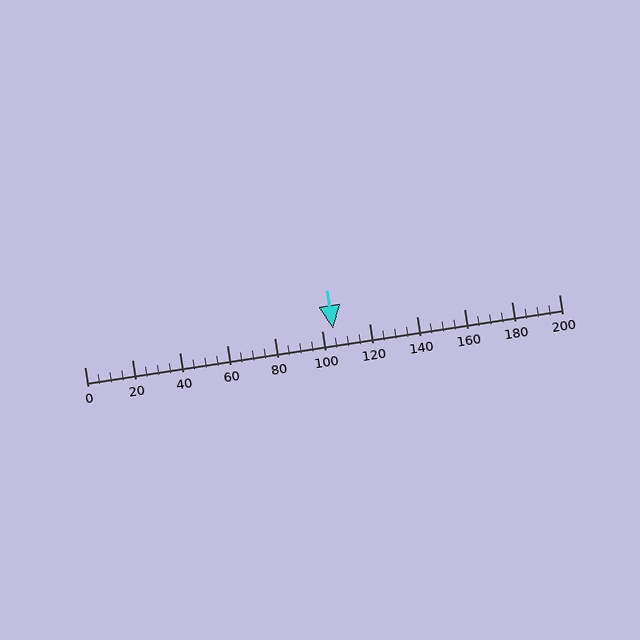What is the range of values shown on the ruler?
The ruler shows values from 0 to 200.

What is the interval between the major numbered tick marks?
The major tick marks are spaced 20 units apart.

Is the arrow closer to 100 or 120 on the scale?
The arrow is closer to 100.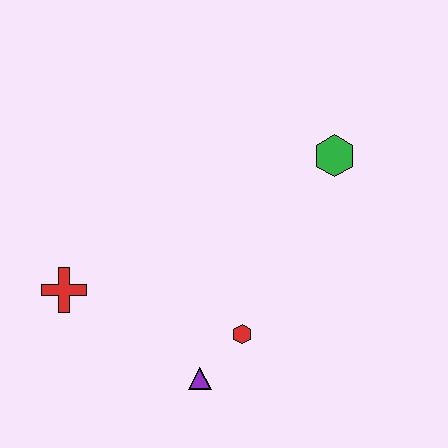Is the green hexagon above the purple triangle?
Yes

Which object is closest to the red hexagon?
The purple triangle is closest to the red hexagon.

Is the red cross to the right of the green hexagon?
No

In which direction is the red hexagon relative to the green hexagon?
The red hexagon is below the green hexagon.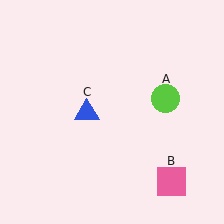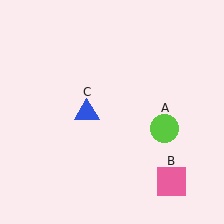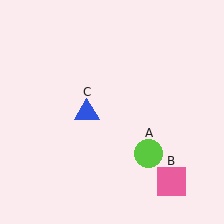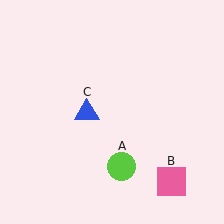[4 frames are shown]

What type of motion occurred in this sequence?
The lime circle (object A) rotated clockwise around the center of the scene.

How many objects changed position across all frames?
1 object changed position: lime circle (object A).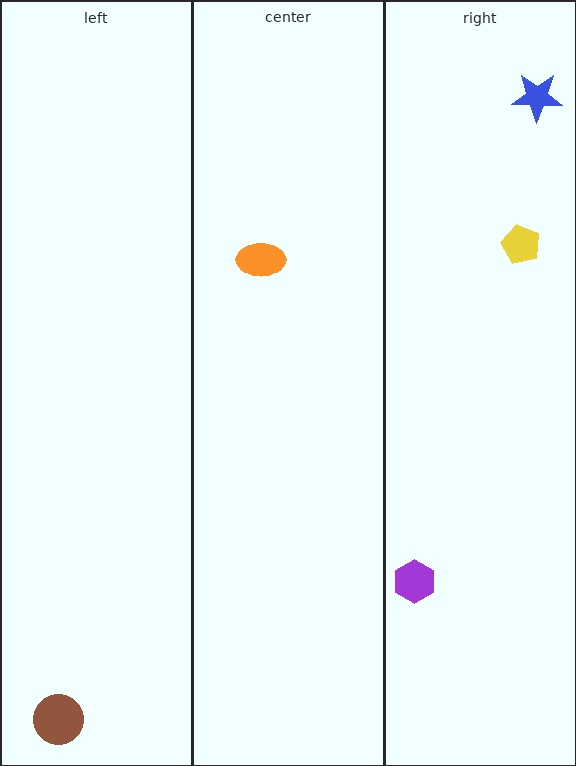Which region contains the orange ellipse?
The center region.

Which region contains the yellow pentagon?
The right region.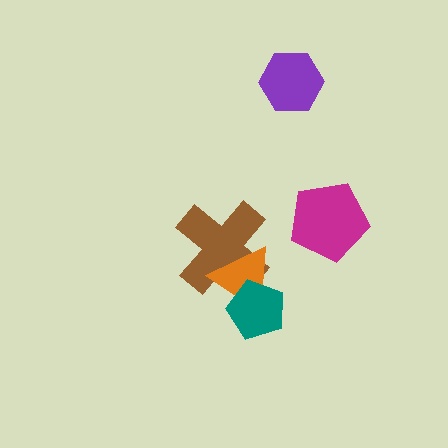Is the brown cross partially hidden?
Yes, it is partially covered by another shape.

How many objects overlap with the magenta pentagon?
0 objects overlap with the magenta pentagon.